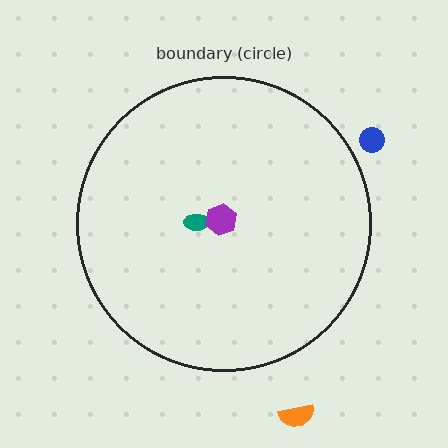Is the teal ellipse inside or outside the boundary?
Inside.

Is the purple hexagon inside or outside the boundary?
Inside.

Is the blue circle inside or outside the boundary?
Outside.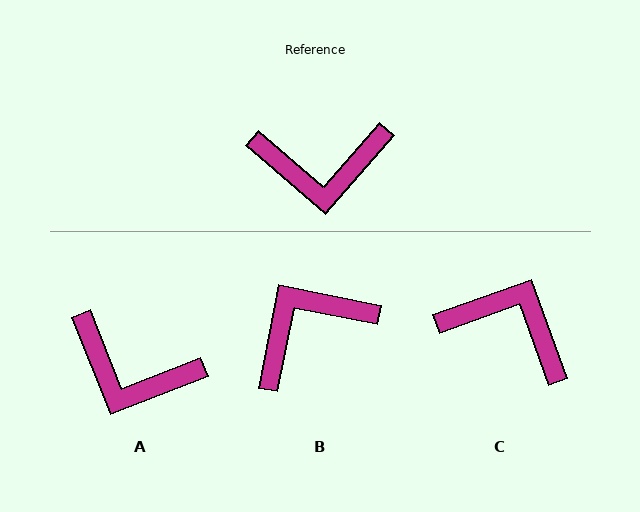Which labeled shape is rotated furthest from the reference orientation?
C, about 151 degrees away.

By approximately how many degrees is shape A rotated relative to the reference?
Approximately 27 degrees clockwise.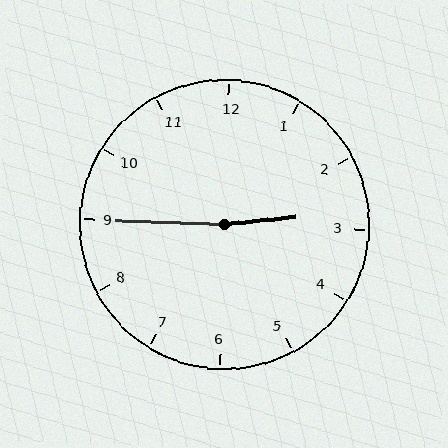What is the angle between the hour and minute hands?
Approximately 172 degrees.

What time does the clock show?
2:45.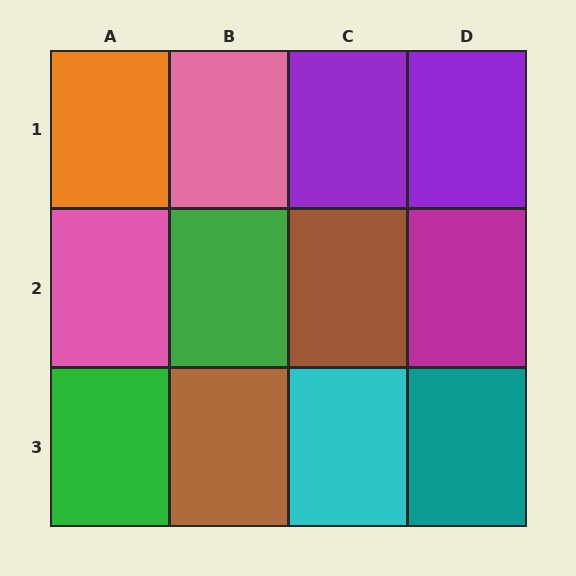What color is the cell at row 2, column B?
Green.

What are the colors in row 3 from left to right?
Green, brown, cyan, teal.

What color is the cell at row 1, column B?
Pink.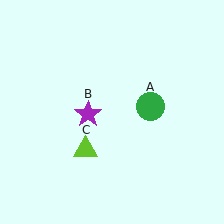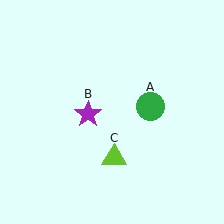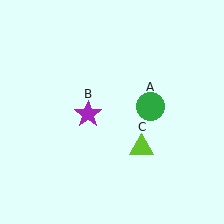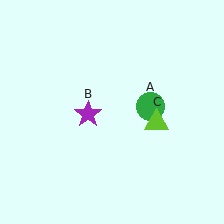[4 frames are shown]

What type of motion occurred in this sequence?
The lime triangle (object C) rotated counterclockwise around the center of the scene.